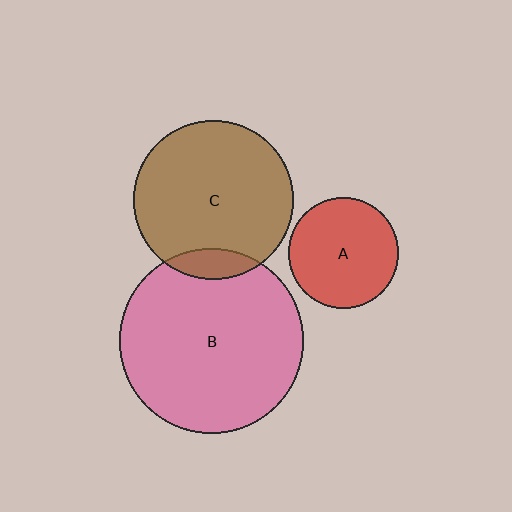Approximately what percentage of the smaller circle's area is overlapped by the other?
Approximately 10%.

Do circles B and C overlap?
Yes.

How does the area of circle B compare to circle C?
Approximately 1.3 times.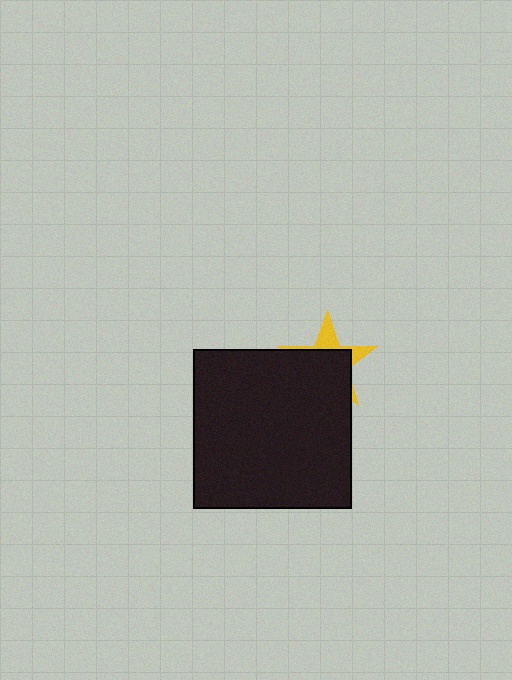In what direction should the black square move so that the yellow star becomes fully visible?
The black square should move down. That is the shortest direction to clear the overlap and leave the yellow star fully visible.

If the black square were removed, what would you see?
You would see the complete yellow star.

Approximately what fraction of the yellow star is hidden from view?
Roughly 67% of the yellow star is hidden behind the black square.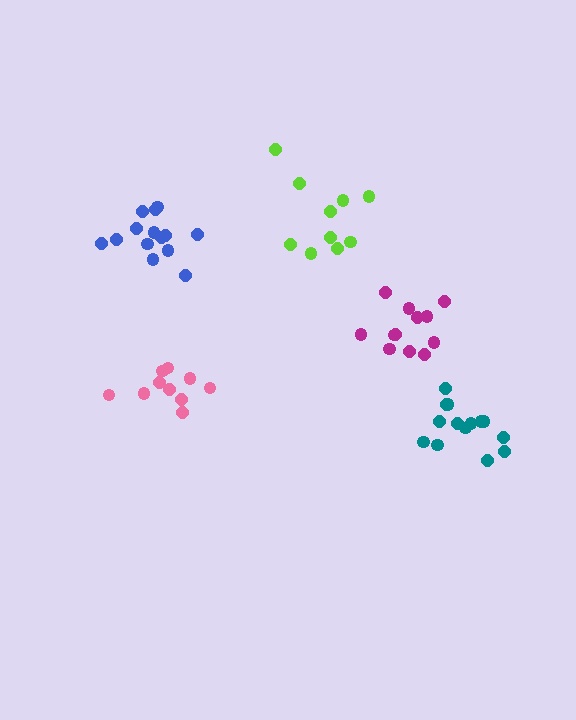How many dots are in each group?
Group 1: 12 dots, Group 2: 14 dots, Group 3: 10 dots, Group 4: 14 dots, Group 5: 10 dots (60 total).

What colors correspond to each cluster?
The clusters are colored: magenta, blue, lime, teal, pink.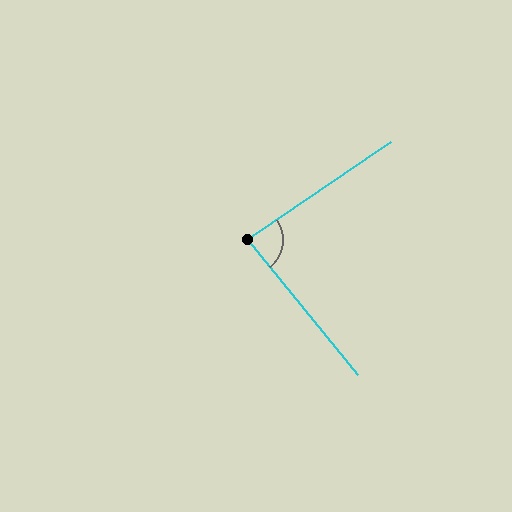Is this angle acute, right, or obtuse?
It is approximately a right angle.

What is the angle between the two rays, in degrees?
Approximately 85 degrees.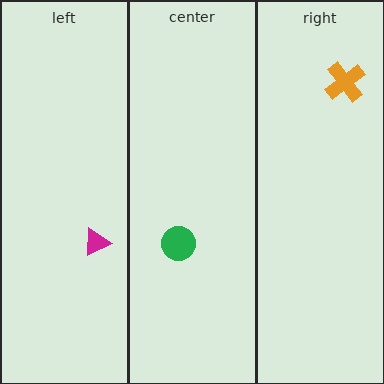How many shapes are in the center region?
1.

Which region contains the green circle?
The center region.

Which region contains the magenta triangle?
The left region.